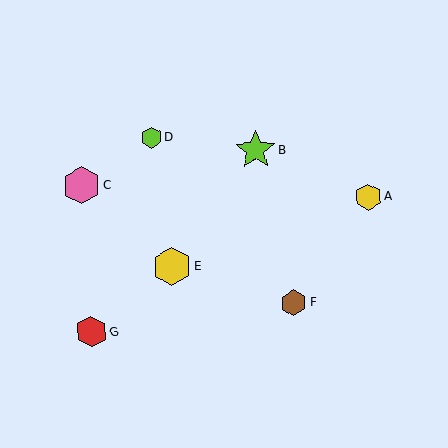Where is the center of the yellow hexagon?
The center of the yellow hexagon is at (368, 197).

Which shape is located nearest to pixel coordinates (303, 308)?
The brown hexagon (labeled F) at (294, 303) is nearest to that location.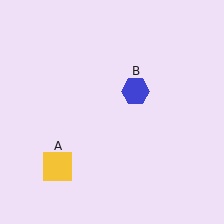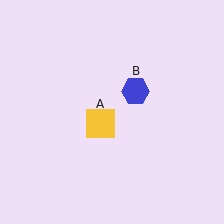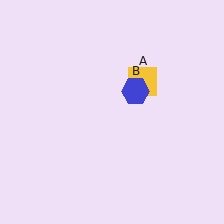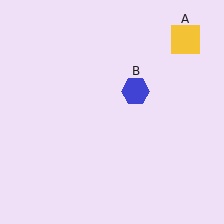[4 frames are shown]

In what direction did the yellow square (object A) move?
The yellow square (object A) moved up and to the right.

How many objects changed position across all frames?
1 object changed position: yellow square (object A).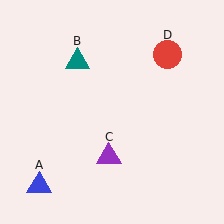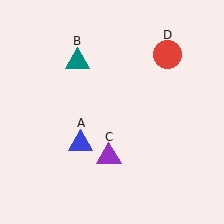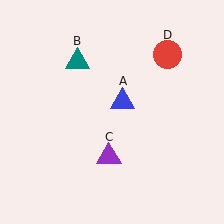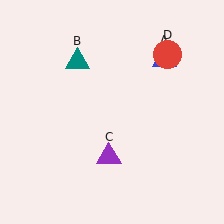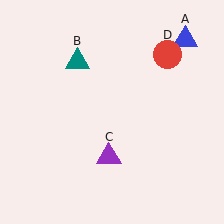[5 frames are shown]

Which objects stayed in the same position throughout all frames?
Teal triangle (object B) and purple triangle (object C) and red circle (object D) remained stationary.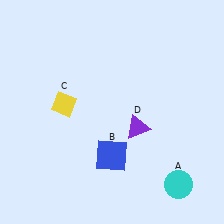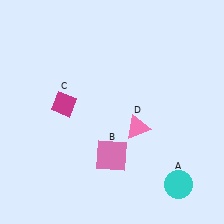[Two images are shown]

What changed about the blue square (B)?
In Image 1, B is blue. In Image 2, it changed to pink.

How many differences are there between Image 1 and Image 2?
There are 3 differences between the two images.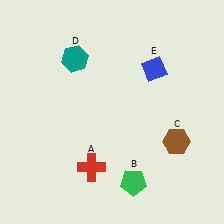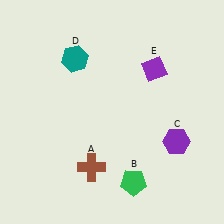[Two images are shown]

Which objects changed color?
A changed from red to brown. C changed from brown to purple. E changed from blue to purple.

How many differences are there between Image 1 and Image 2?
There are 3 differences between the two images.